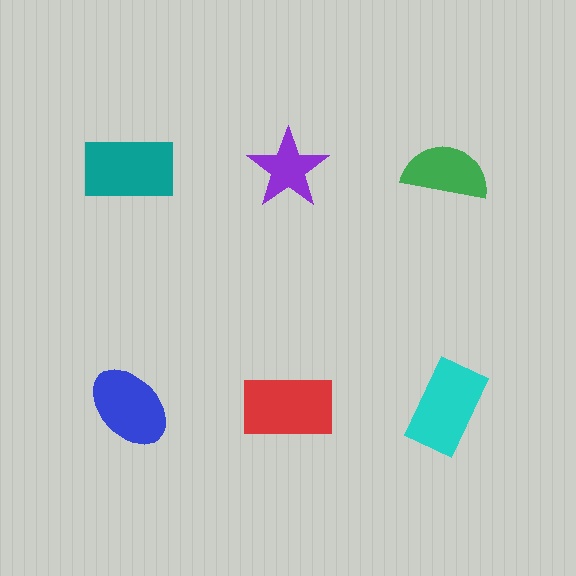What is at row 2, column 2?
A red rectangle.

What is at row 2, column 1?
A blue ellipse.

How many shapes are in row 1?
3 shapes.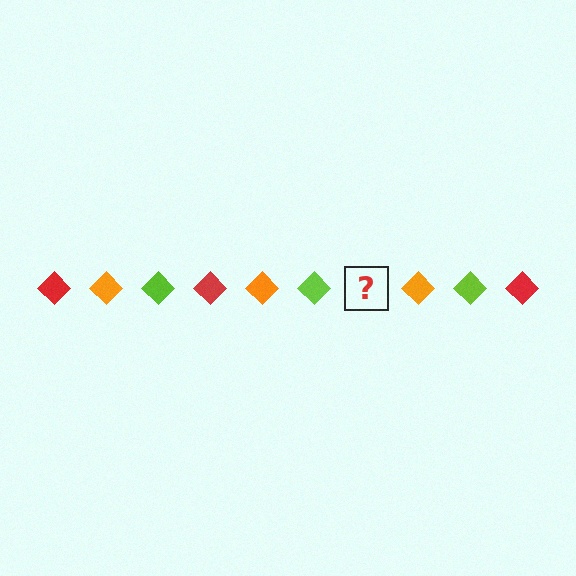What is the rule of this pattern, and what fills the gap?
The rule is that the pattern cycles through red, orange, lime diamonds. The gap should be filled with a red diamond.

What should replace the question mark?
The question mark should be replaced with a red diamond.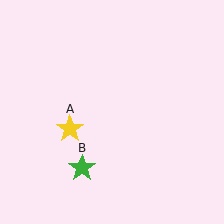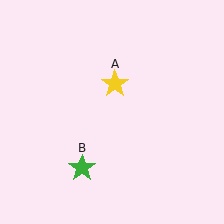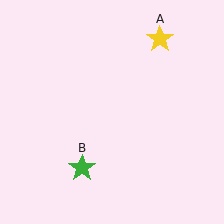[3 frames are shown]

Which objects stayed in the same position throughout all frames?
Green star (object B) remained stationary.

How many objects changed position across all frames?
1 object changed position: yellow star (object A).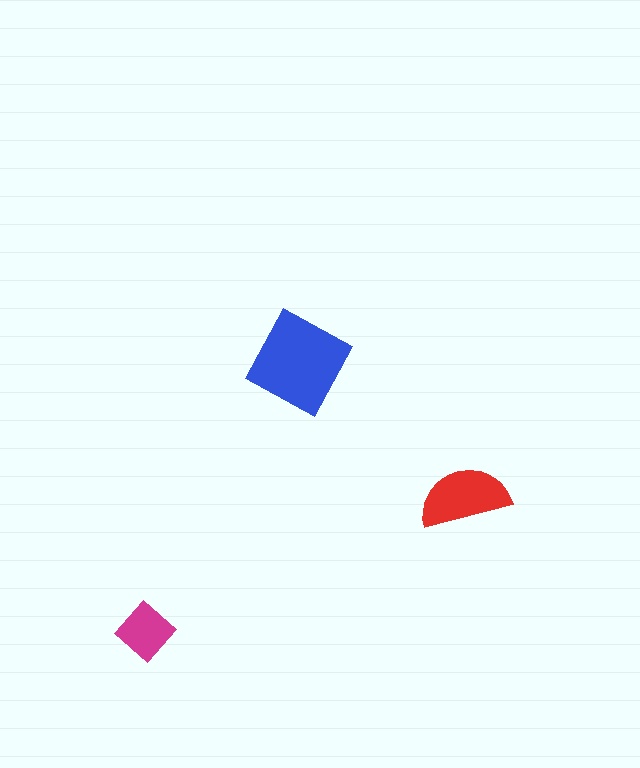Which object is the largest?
The blue square.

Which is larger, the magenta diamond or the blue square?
The blue square.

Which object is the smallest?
The magenta diamond.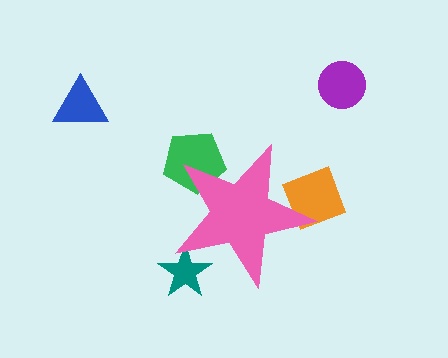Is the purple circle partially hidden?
No, the purple circle is fully visible.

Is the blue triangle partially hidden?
No, the blue triangle is fully visible.